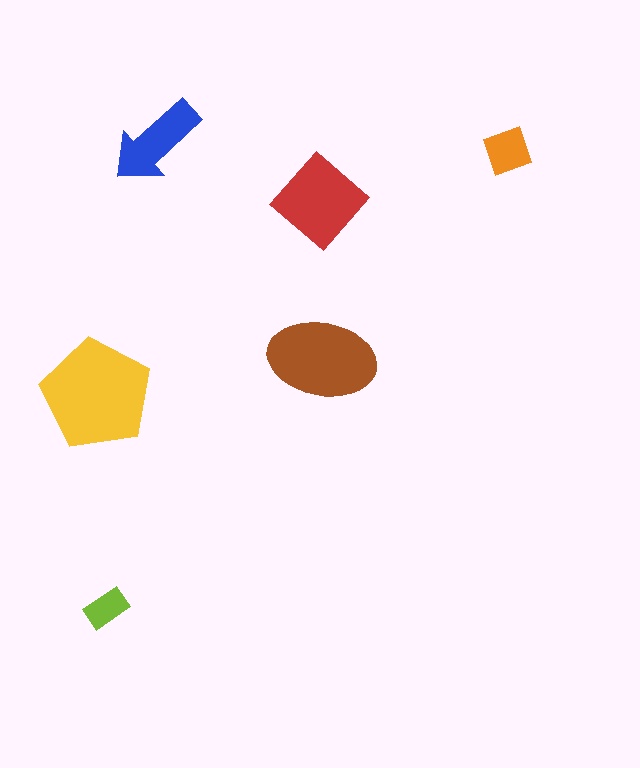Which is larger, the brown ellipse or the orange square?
The brown ellipse.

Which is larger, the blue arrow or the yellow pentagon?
The yellow pentagon.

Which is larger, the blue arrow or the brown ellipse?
The brown ellipse.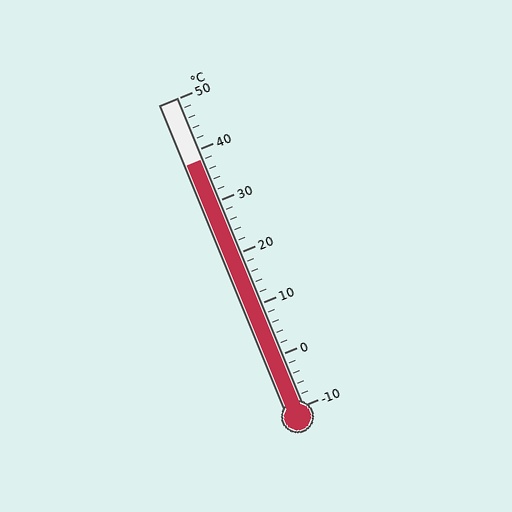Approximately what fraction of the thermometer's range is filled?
The thermometer is filled to approximately 80% of its range.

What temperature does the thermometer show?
The thermometer shows approximately 38°C.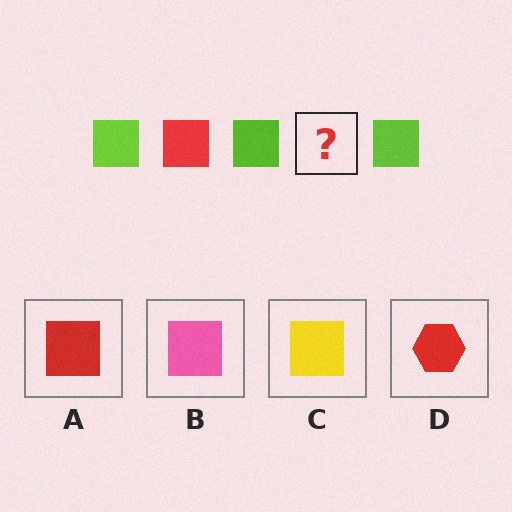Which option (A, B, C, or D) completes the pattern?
A.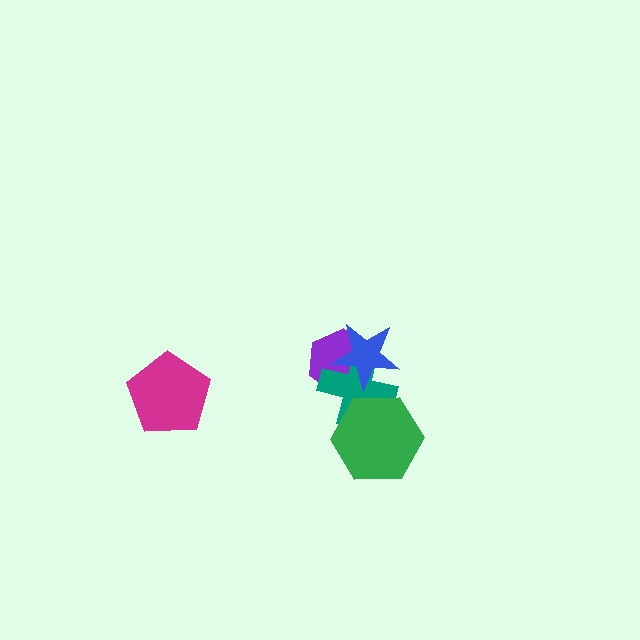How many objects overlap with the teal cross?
3 objects overlap with the teal cross.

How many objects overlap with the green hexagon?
1 object overlaps with the green hexagon.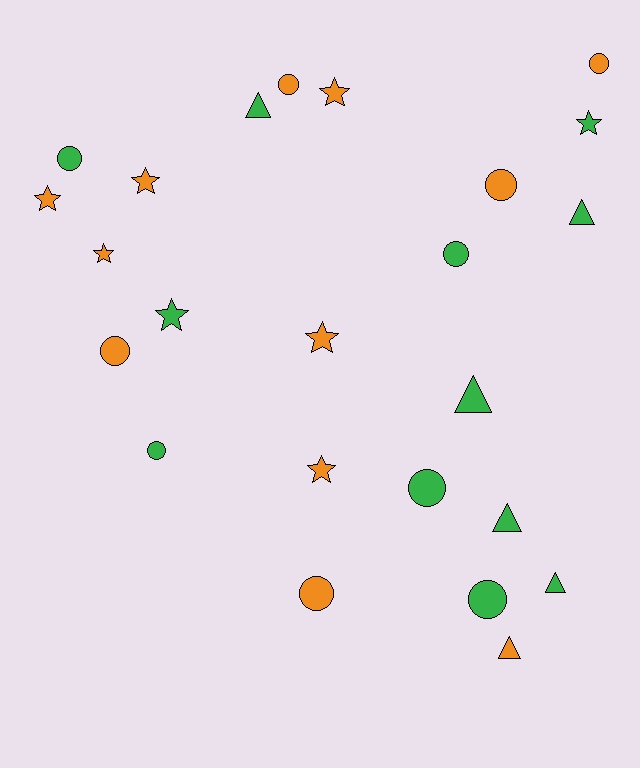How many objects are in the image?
There are 24 objects.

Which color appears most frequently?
Green, with 12 objects.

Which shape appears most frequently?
Circle, with 10 objects.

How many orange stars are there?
There are 6 orange stars.